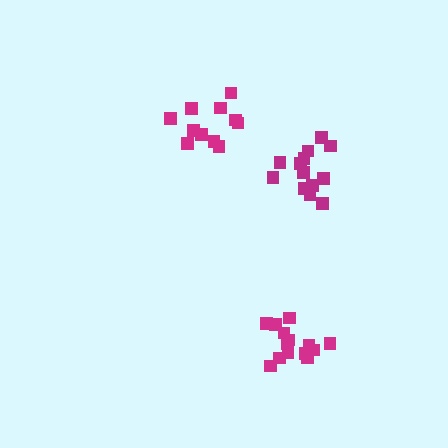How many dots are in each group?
Group 1: 11 dots, Group 2: 14 dots, Group 3: 13 dots (38 total).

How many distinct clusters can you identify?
There are 3 distinct clusters.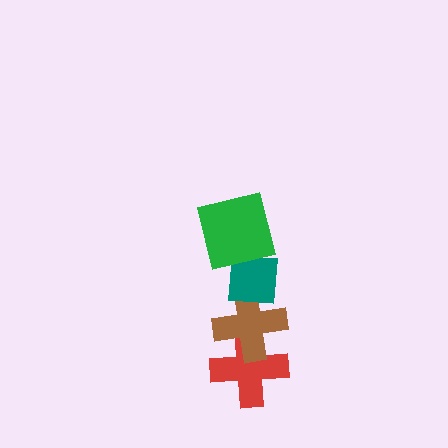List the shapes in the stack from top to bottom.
From top to bottom: the green square, the teal square, the brown cross, the red cross.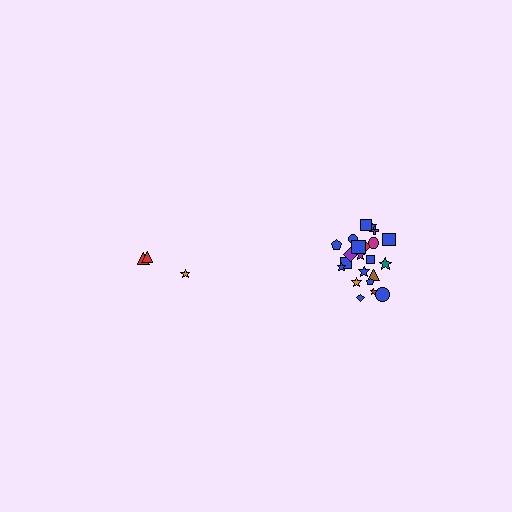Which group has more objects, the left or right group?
The right group.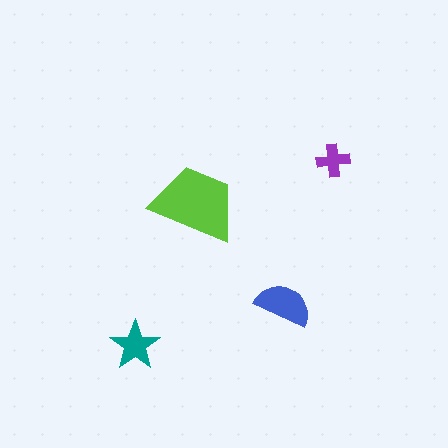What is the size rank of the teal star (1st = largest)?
3rd.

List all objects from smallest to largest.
The purple cross, the teal star, the blue semicircle, the lime trapezoid.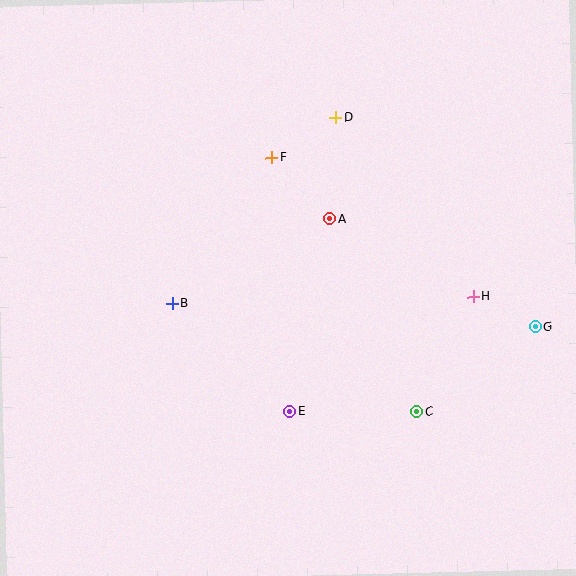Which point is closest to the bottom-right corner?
Point C is closest to the bottom-right corner.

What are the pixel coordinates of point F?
Point F is at (272, 158).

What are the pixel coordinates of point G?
Point G is at (536, 327).